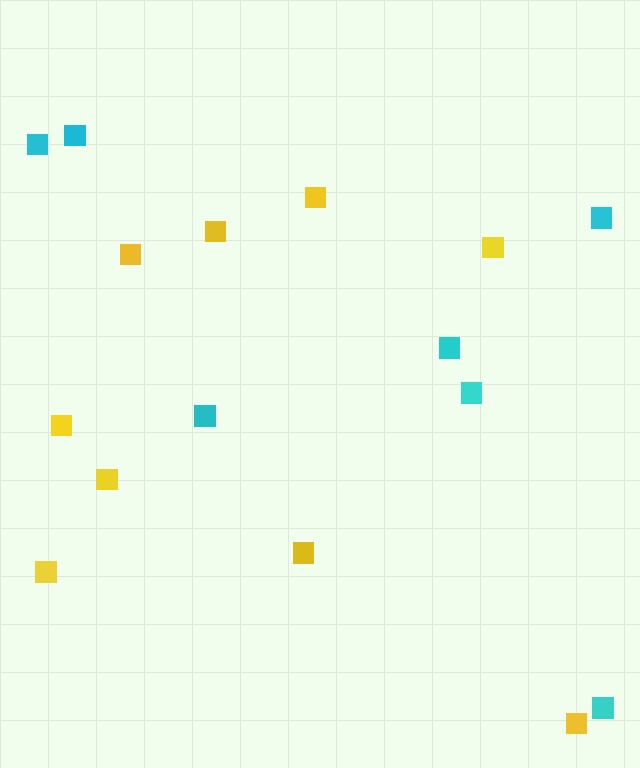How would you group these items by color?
There are 2 groups: one group of yellow squares (9) and one group of cyan squares (7).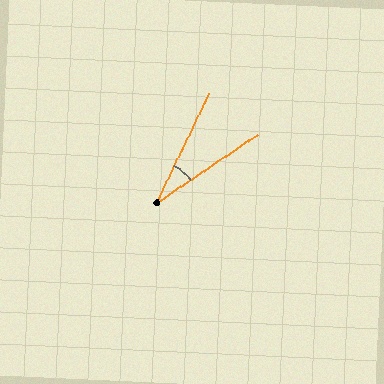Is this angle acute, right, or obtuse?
It is acute.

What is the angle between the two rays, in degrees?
Approximately 30 degrees.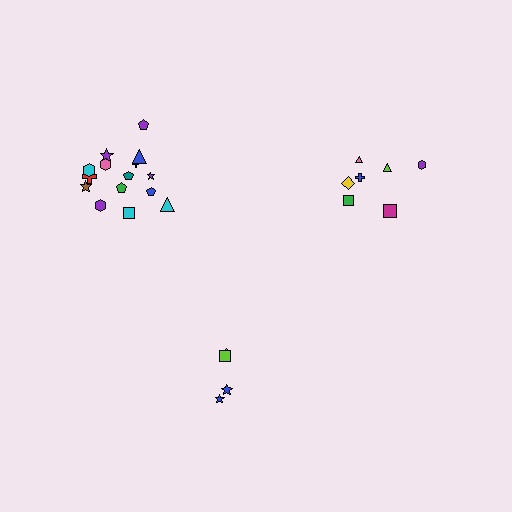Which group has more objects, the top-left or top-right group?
The top-left group.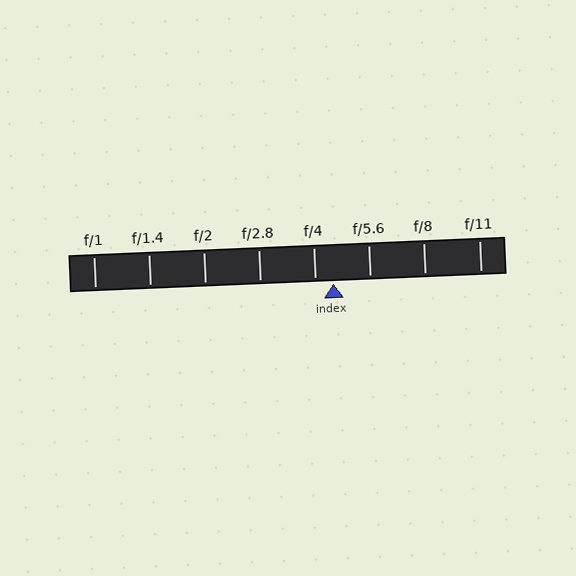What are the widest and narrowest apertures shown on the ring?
The widest aperture shown is f/1 and the narrowest is f/11.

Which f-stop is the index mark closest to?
The index mark is closest to f/4.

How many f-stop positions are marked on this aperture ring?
There are 8 f-stop positions marked.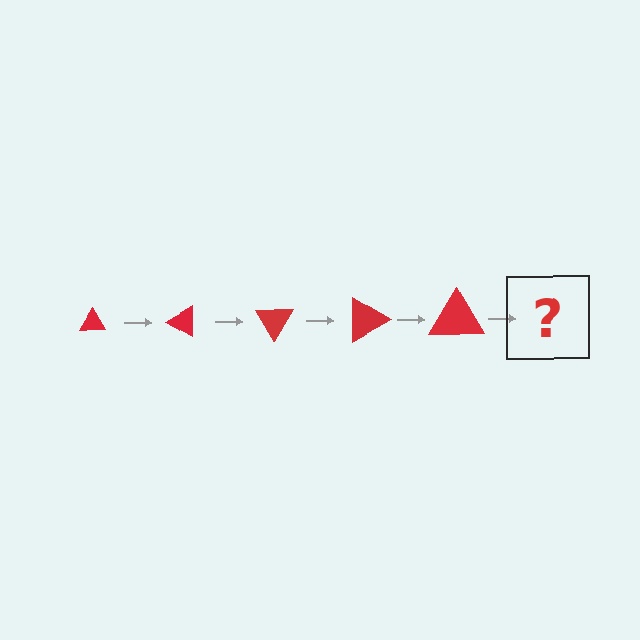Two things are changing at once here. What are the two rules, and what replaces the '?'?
The two rules are that the triangle grows larger each step and it rotates 30 degrees each step. The '?' should be a triangle, larger than the previous one and rotated 150 degrees from the start.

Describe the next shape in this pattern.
It should be a triangle, larger than the previous one and rotated 150 degrees from the start.